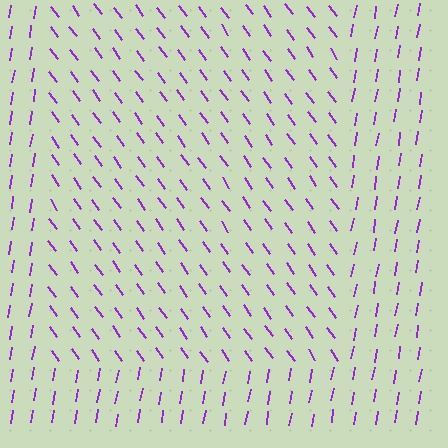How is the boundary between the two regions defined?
The boundary is defined purely by a change in line orientation (approximately 45 degrees difference). All lines are the same color and thickness.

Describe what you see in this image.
The image is filled with small purple line segments. A rectangle region in the image has lines oriented differently from the surrounding lines, creating a visible texture boundary.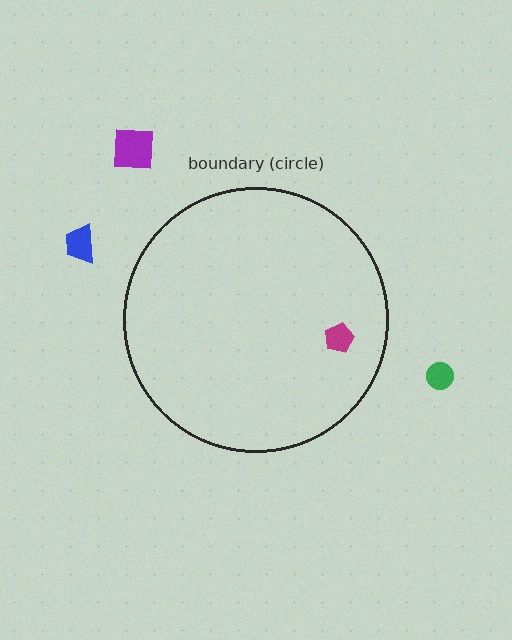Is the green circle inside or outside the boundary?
Outside.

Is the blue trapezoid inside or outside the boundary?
Outside.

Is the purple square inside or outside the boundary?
Outside.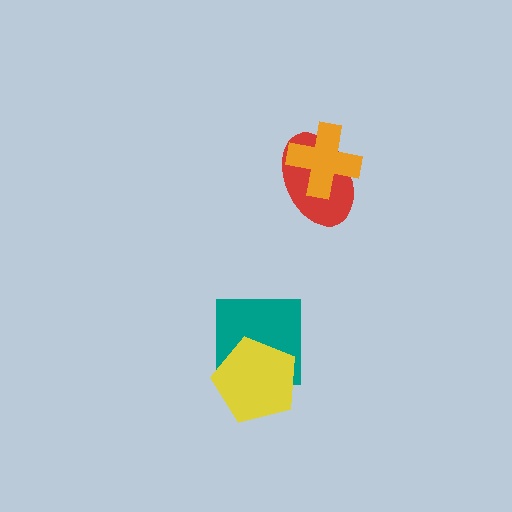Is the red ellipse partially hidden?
Yes, it is partially covered by another shape.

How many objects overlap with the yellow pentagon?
1 object overlaps with the yellow pentagon.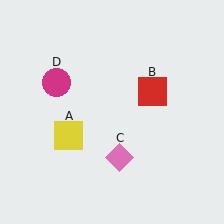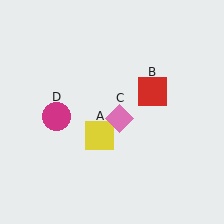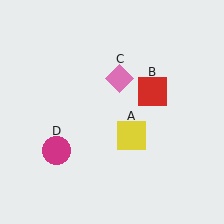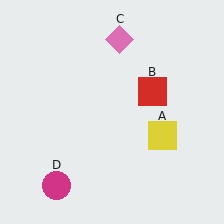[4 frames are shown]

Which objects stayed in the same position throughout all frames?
Red square (object B) remained stationary.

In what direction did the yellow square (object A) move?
The yellow square (object A) moved right.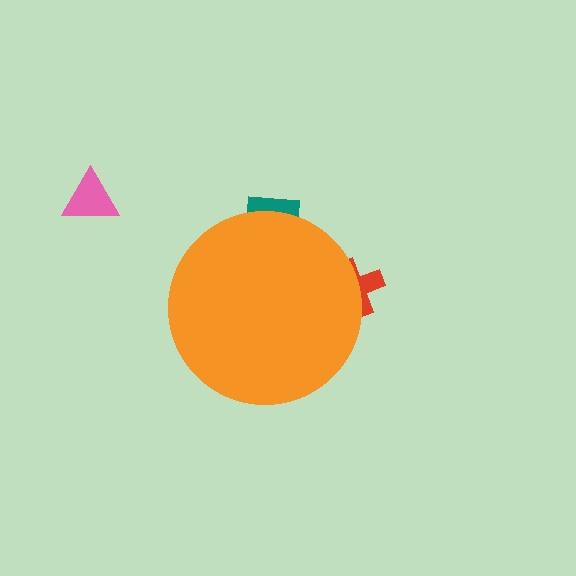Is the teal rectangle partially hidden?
Yes, the teal rectangle is partially hidden behind the orange circle.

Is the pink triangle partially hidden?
No, the pink triangle is fully visible.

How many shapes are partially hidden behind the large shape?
2 shapes are partially hidden.